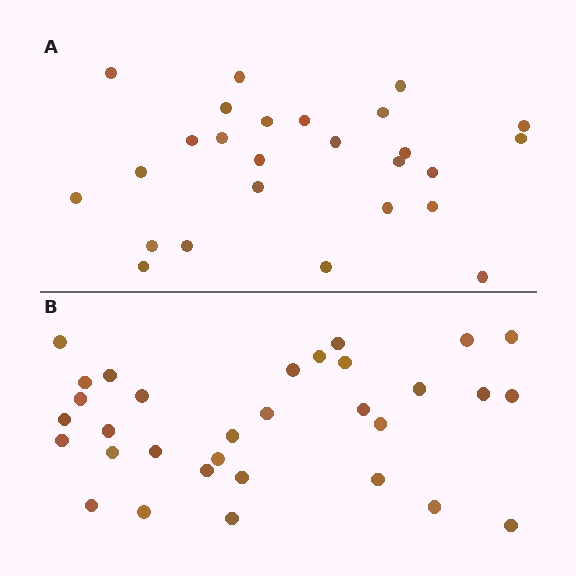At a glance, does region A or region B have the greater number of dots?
Region B (the bottom region) has more dots.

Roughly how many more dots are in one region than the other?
Region B has about 6 more dots than region A.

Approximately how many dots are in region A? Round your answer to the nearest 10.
About 30 dots. (The exact count is 26, which rounds to 30.)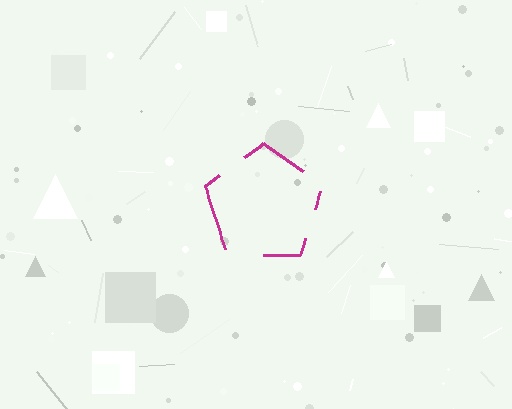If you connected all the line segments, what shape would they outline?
They would outline a pentagon.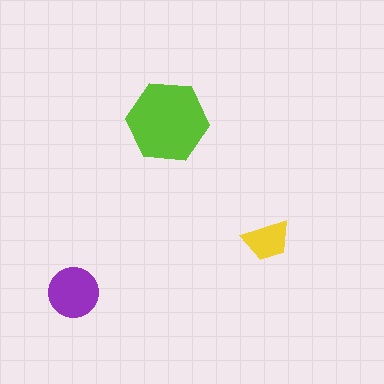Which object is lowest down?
The purple circle is bottommost.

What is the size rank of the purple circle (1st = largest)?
2nd.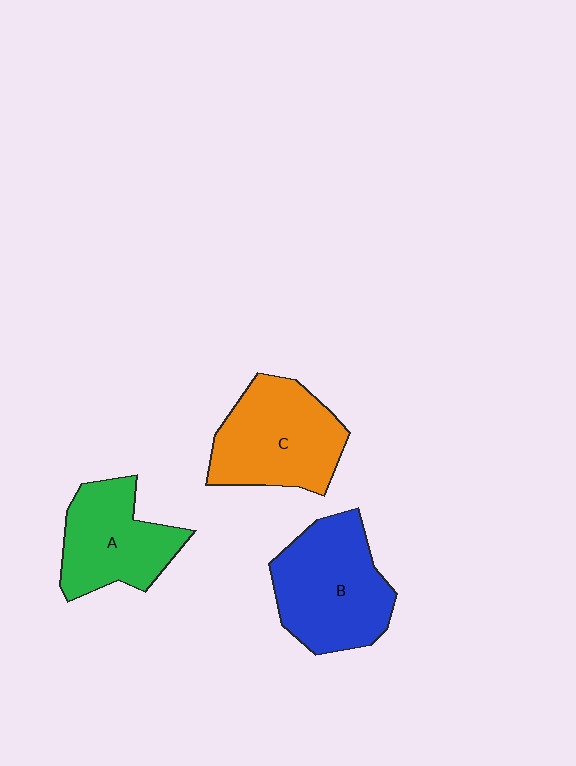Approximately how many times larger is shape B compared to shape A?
Approximately 1.3 times.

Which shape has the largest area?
Shape B (blue).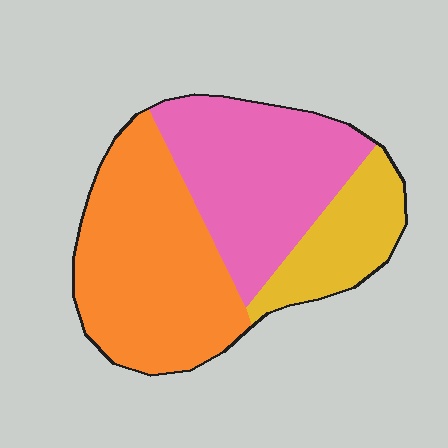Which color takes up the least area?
Yellow, at roughly 20%.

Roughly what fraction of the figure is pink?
Pink takes up between a quarter and a half of the figure.